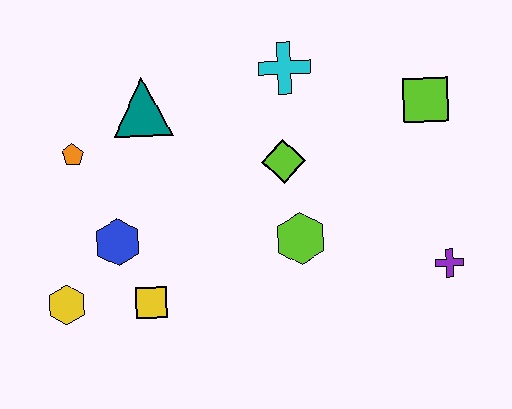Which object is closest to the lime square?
The cyan cross is closest to the lime square.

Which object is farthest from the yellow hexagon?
The lime square is farthest from the yellow hexagon.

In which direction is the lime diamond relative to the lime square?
The lime diamond is to the left of the lime square.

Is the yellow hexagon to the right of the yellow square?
No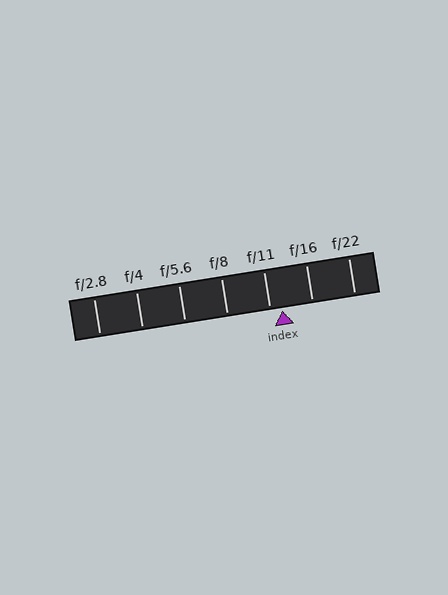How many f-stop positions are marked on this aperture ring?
There are 7 f-stop positions marked.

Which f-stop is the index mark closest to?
The index mark is closest to f/11.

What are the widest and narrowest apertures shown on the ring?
The widest aperture shown is f/2.8 and the narrowest is f/22.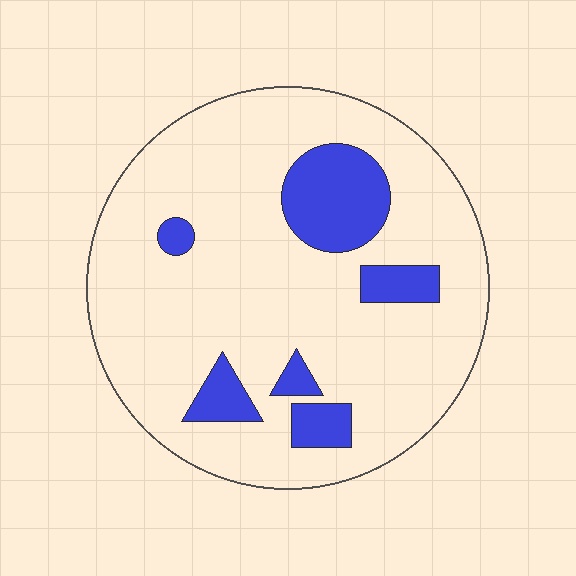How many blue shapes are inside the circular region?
6.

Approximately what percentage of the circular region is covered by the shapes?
Approximately 15%.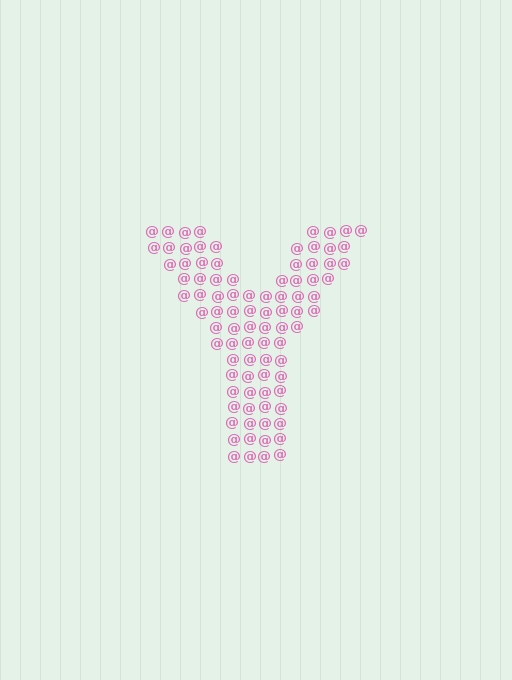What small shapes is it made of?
It is made of small at signs.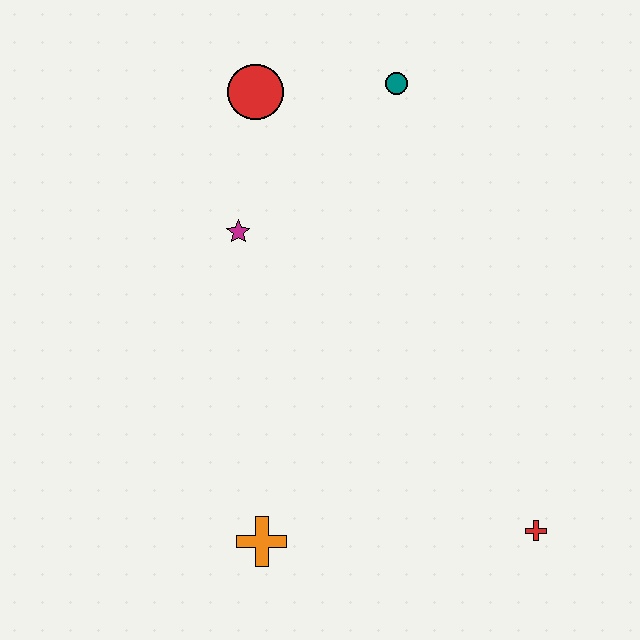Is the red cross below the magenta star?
Yes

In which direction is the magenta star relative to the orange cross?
The magenta star is above the orange cross.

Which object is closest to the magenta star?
The red circle is closest to the magenta star.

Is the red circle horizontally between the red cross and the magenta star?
Yes